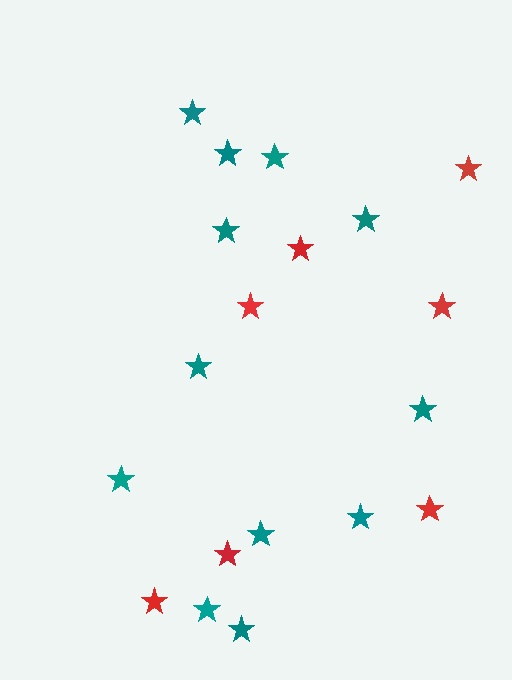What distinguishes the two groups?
There are 2 groups: one group of red stars (7) and one group of teal stars (12).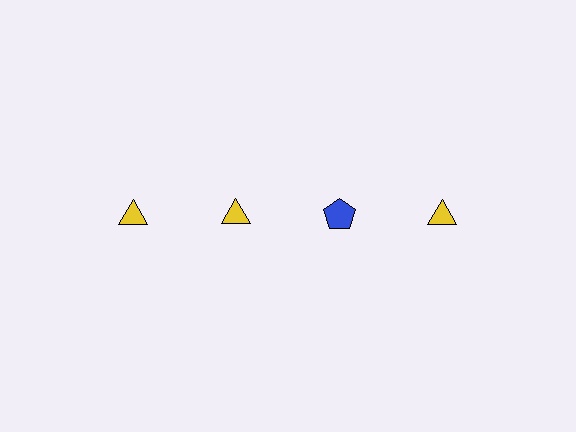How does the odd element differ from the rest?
It differs in both color (blue instead of yellow) and shape (pentagon instead of triangle).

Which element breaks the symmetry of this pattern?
The blue pentagon in the top row, center column breaks the symmetry. All other shapes are yellow triangles.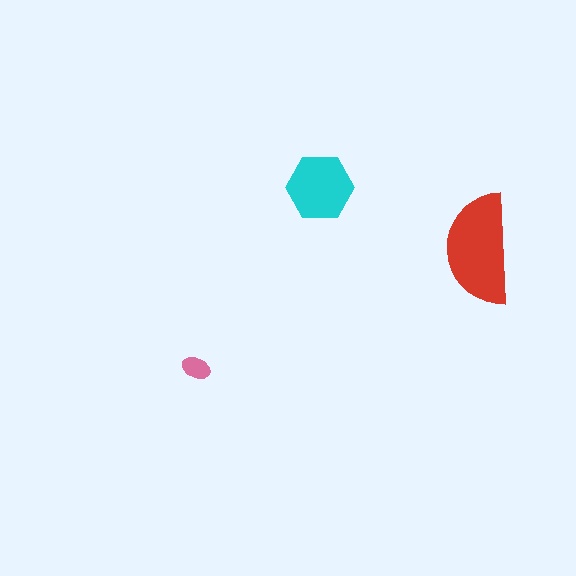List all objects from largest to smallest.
The red semicircle, the cyan hexagon, the pink ellipse.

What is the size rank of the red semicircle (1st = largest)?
1st.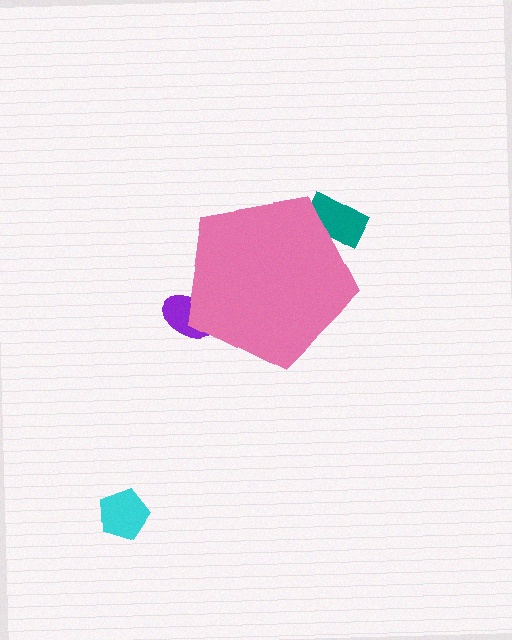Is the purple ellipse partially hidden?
Yes, the purple ellipse is partially hidden behind the pink pentagon.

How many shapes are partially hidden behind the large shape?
2 shapes are partially hidden.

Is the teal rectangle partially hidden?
Yes, the teal rectangle is partially hidden behind the pink pentagon.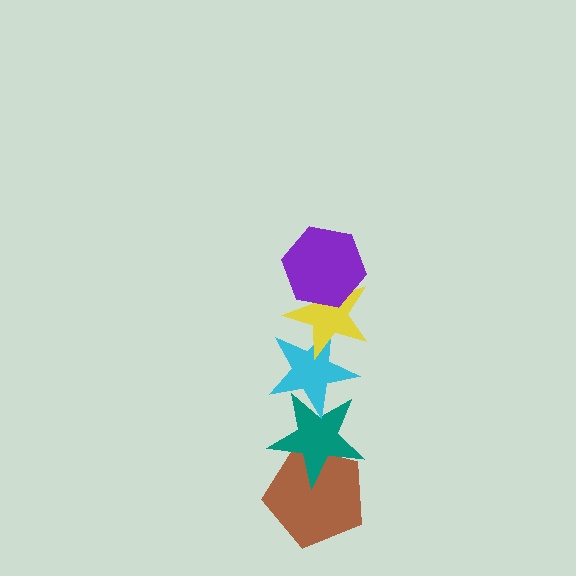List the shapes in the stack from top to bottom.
From top to bottom: the purple hexagon, the yellow star, the cyan star, the teal star, the brown pentagon.